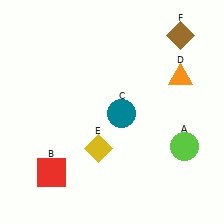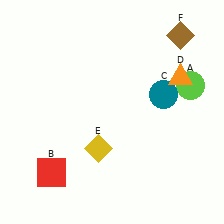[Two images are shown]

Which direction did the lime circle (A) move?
The lime circle (A) moved up.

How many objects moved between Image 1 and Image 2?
2 objects moved between the two images.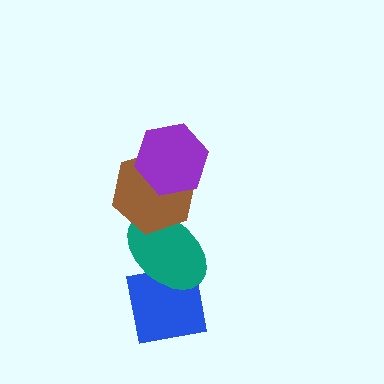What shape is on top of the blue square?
The teal ellipse is on top of the blue square.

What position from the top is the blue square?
The blue square is 4th from the top.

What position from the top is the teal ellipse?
The teal ellipse is 3rd from the top.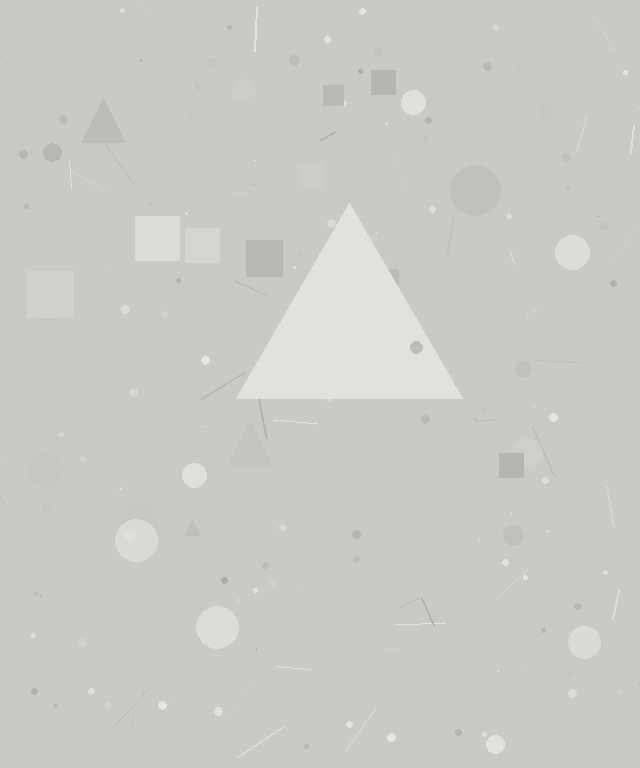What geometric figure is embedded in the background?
A triangle is embedded in the background.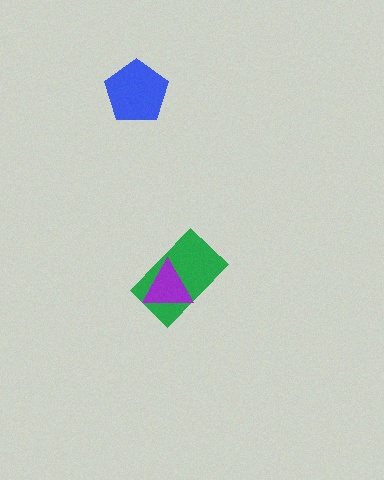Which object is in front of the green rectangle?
The purple triangle is in front of the green rectangle.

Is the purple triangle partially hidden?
No, no other shape covers it.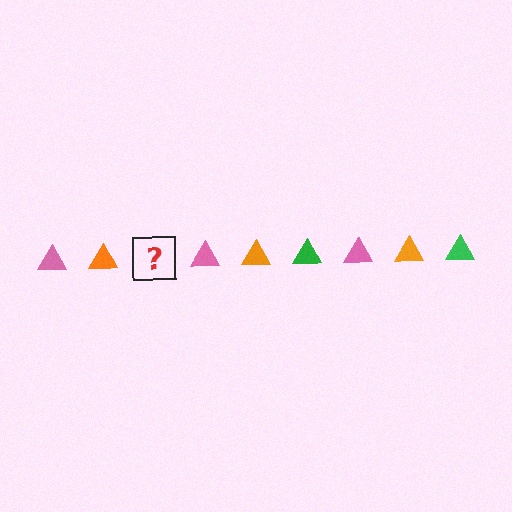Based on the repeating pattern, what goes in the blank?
The blank should be a green triangle.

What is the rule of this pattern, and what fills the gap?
The rule is that the pattern cycles through pink, orange, green triangles. The gap should be filled with a green triangle.